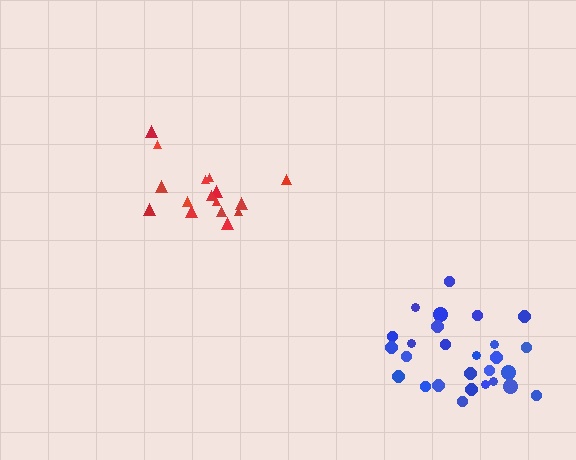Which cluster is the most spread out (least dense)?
Blue.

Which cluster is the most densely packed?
Red.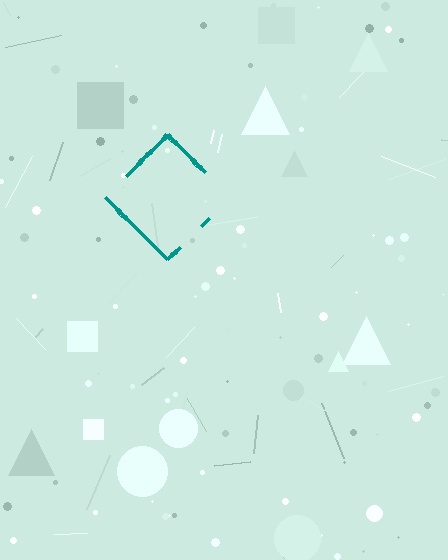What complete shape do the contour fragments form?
The contour fragments form a diamond.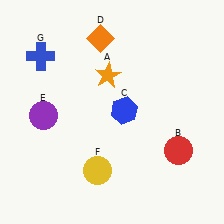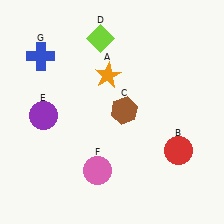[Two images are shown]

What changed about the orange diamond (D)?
In Image 1, D is orange. In Image 2, it changed to lime.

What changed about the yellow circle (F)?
In Image 1, F is yellow. In Image 2, it changed to pink.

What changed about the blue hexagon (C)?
In Image 1, C is blue. In Image 2, it changed to brown.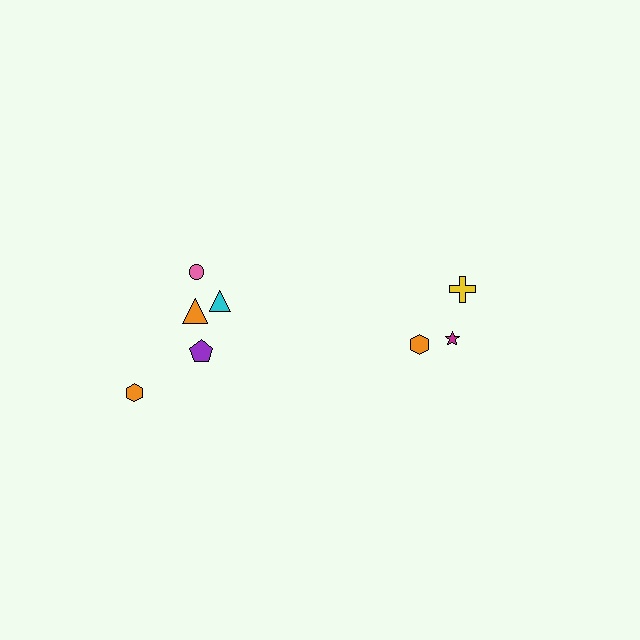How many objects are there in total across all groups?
There are 8 objects.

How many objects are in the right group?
There are 3 objects.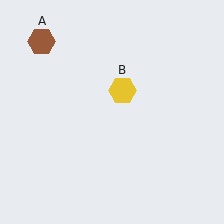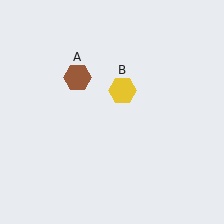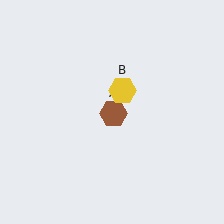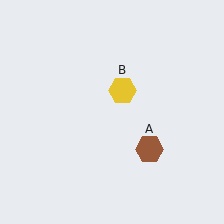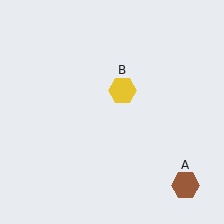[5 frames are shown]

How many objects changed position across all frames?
1 object changed position: brown hexagon (object A).